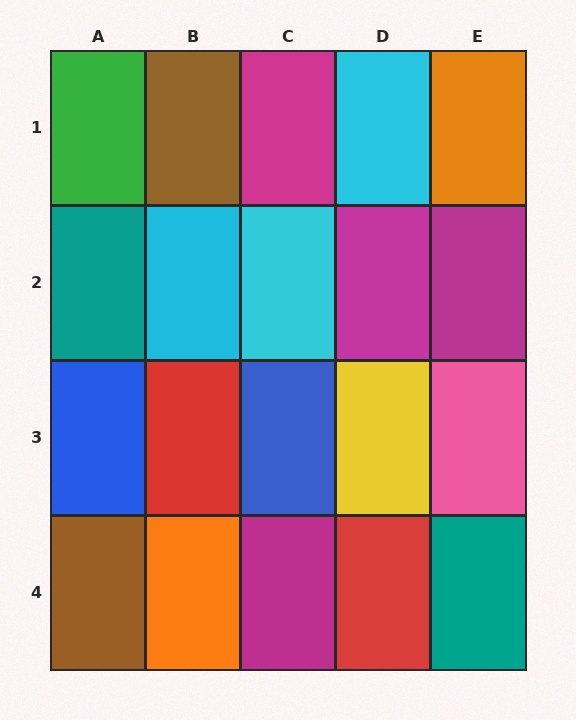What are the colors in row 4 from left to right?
Brown, orange, magenta, red, teal.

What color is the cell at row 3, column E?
Pink.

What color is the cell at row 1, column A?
Green.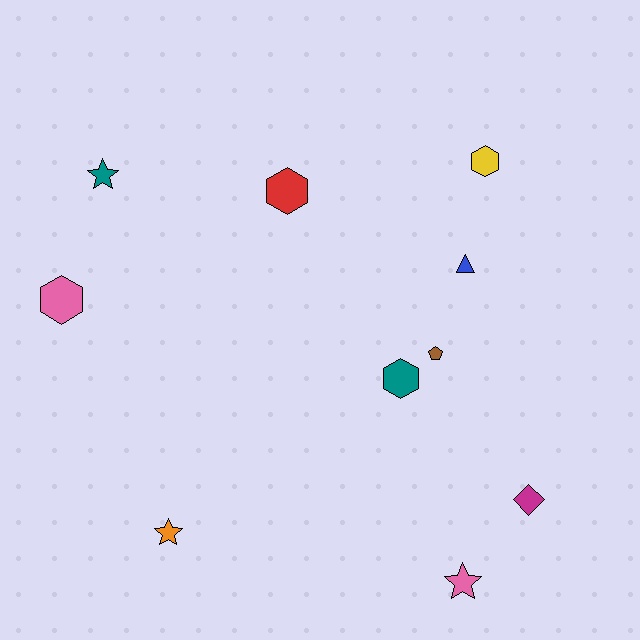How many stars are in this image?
There are 3 stars.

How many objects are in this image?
There are 10 objects.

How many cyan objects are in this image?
There are no cyan objects.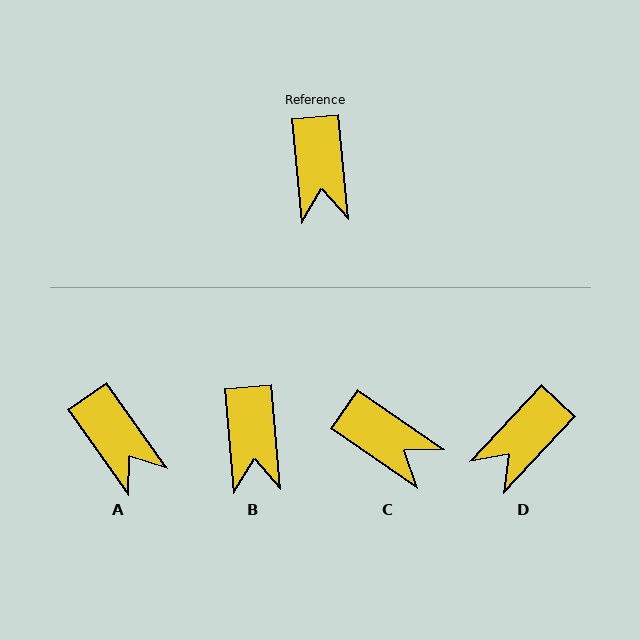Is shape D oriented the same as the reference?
No, it is off by about 48 degrees.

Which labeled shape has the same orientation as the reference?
B.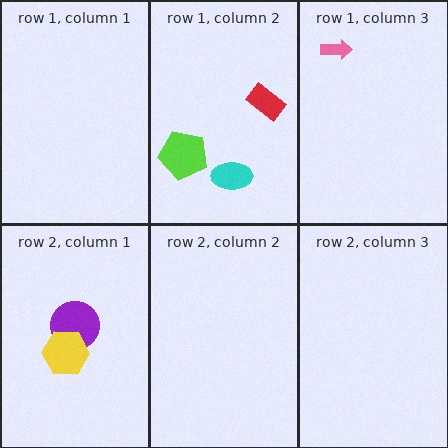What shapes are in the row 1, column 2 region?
The lime pentagon, the cyan ellipse, the red rectangle.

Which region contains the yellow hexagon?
The row 2, column 1 region.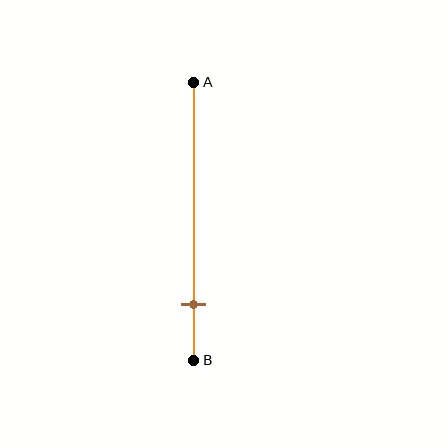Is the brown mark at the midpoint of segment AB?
No, the mark is at about 80% from A, not at the 50% midpoint.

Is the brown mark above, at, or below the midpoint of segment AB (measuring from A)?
The brown mark is below the midpoint of segment AB.